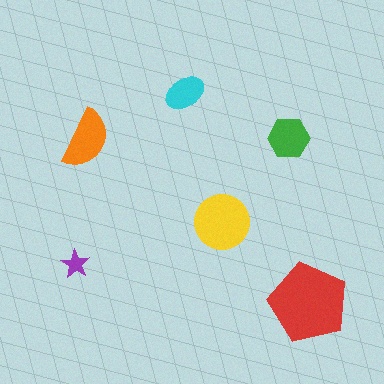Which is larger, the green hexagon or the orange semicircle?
The orange semicircle.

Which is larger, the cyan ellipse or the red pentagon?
The red pentagon.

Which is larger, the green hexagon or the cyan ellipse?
The green hexagon.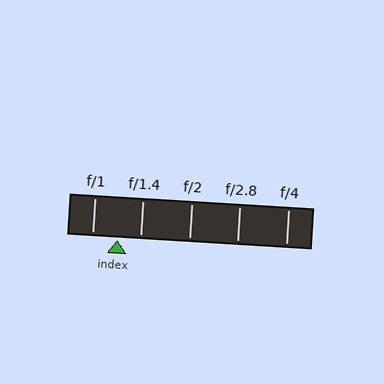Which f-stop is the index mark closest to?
The index mark is closest to f/1.4.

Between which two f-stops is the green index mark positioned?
The index mark is between f/1 and f/1.4.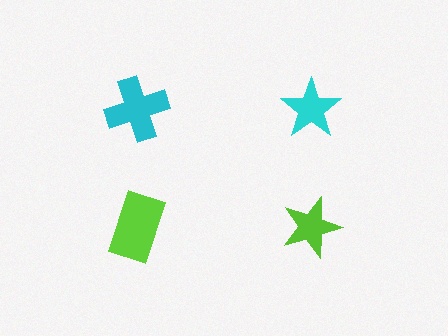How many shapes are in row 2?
2 shapes.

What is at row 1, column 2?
A cyan star.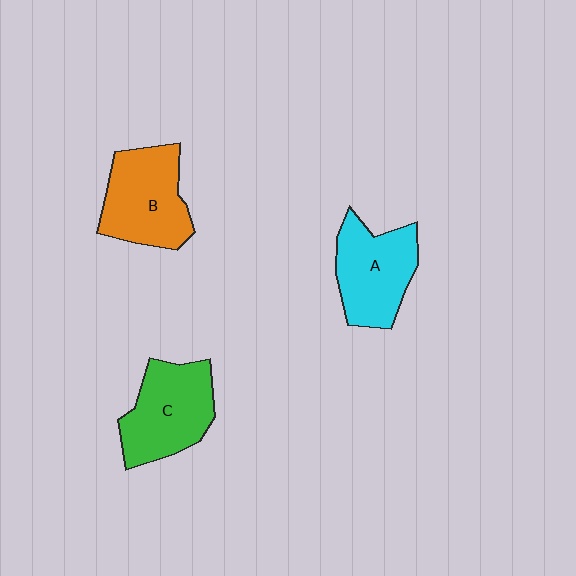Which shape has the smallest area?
Shape A (cyan).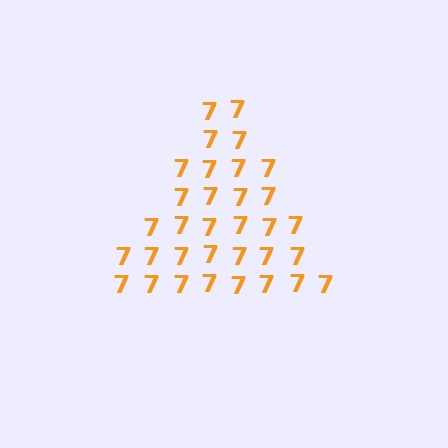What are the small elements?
The small elements are digit 7's.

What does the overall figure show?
The overall figure shows a triangle.